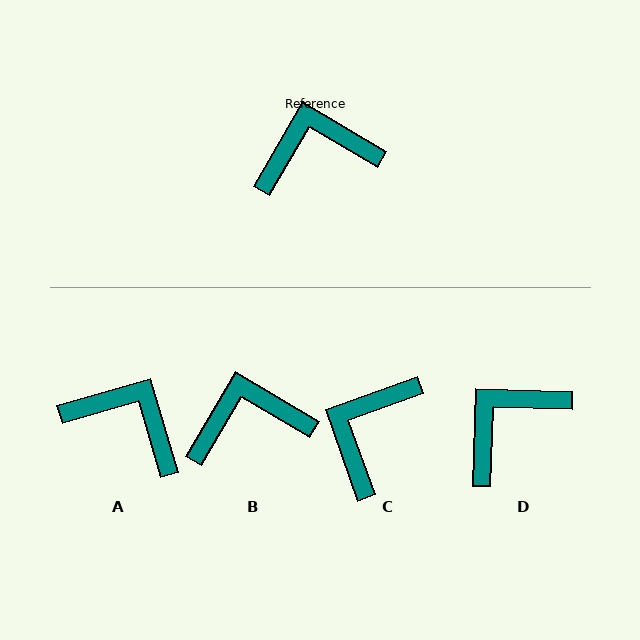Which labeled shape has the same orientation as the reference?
B.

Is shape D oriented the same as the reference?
No, it is off by about 29 degrees.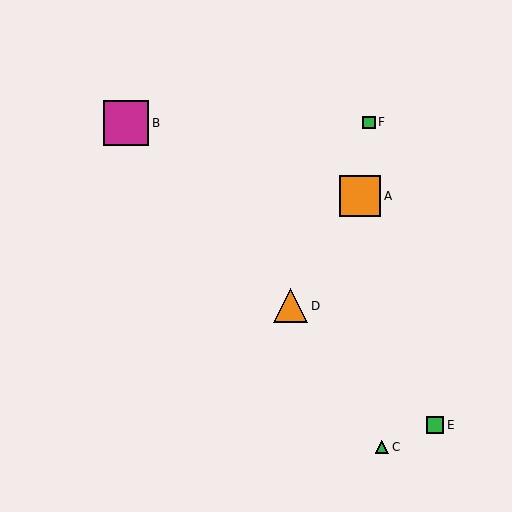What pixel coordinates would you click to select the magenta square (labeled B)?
Click at (126, 123) to select the magenta square B.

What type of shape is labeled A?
Shape A is an orange square.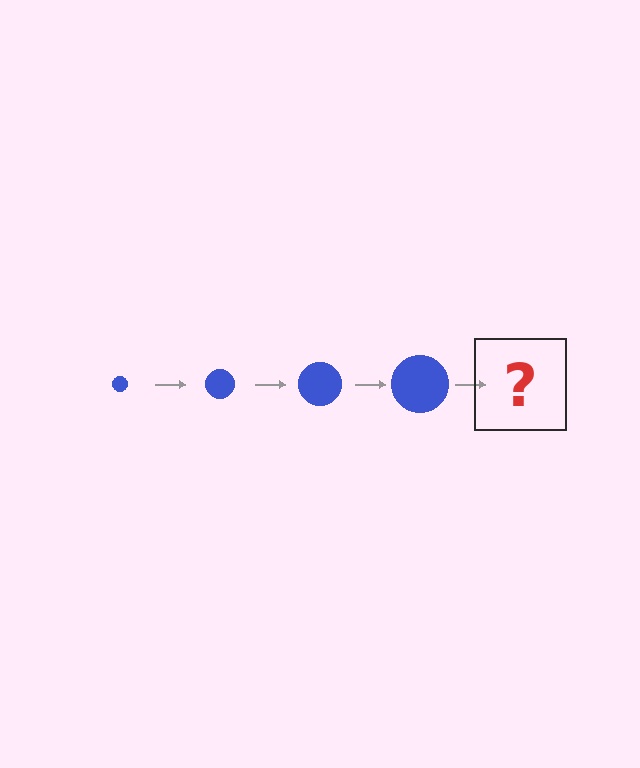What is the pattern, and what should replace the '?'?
The pattern is that the circle gets progressively larger each step. The '?' should be a blue circle, larger than the previous one.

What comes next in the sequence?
The next element should be a blue circle, larger than the previous one.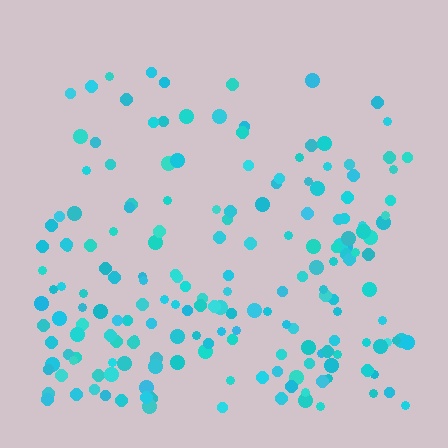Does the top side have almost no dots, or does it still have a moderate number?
Still a moderate number, just noticeably fewer than the bottom.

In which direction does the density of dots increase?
From top to bottom, with the bottom side densest.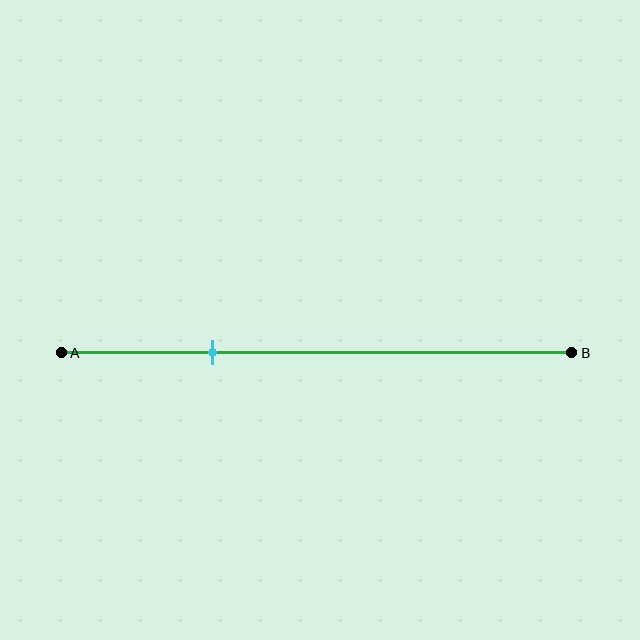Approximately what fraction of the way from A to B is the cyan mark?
The cyan mark is approximately 30% of the way from A to B.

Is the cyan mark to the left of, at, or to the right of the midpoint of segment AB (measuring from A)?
The cyan mark is to the left of the midpoint of segment AB.